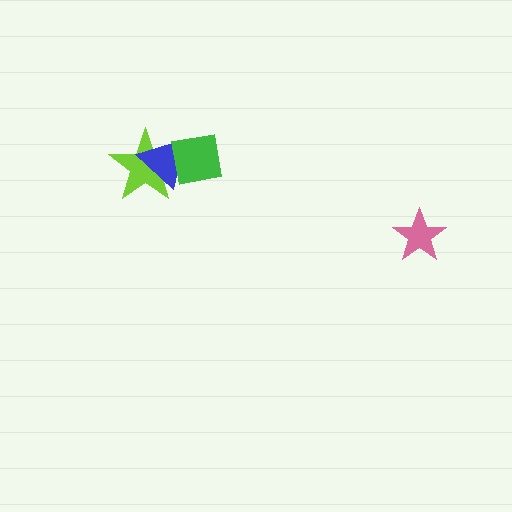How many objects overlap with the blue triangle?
2 objects overlap with the blue triangle.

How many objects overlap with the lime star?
2 objects overlap with the lime star.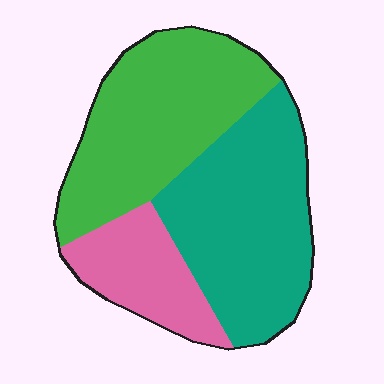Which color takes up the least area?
Pink, at roughly 20%.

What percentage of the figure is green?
Green takes up between a third and a half of the figure.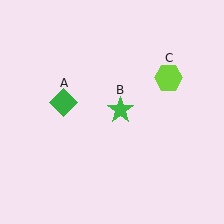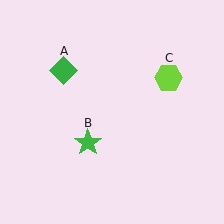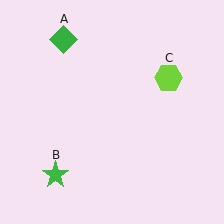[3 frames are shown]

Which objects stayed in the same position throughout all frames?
Lime hexagon (object C) remained stationary.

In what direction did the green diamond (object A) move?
The green diamond (object A) moved up.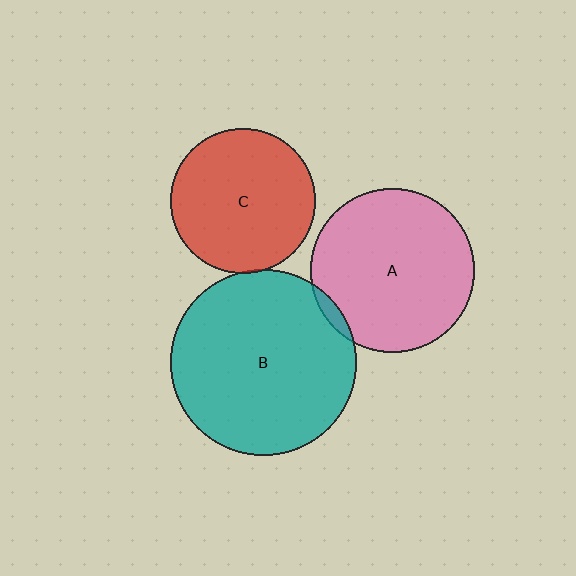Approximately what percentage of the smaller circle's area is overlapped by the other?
Approximately 5%.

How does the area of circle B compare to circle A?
Approximately 1.3 times.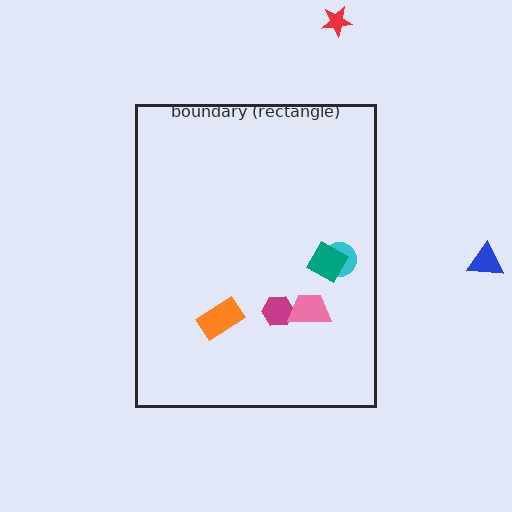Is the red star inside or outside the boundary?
Outside.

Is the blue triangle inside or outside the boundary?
Outside.